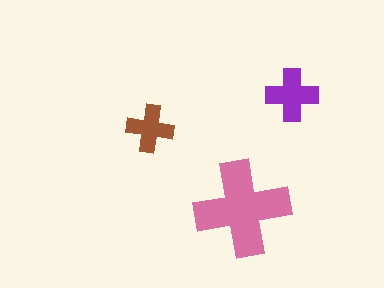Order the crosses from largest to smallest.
the pink one, the purple one, the brown one.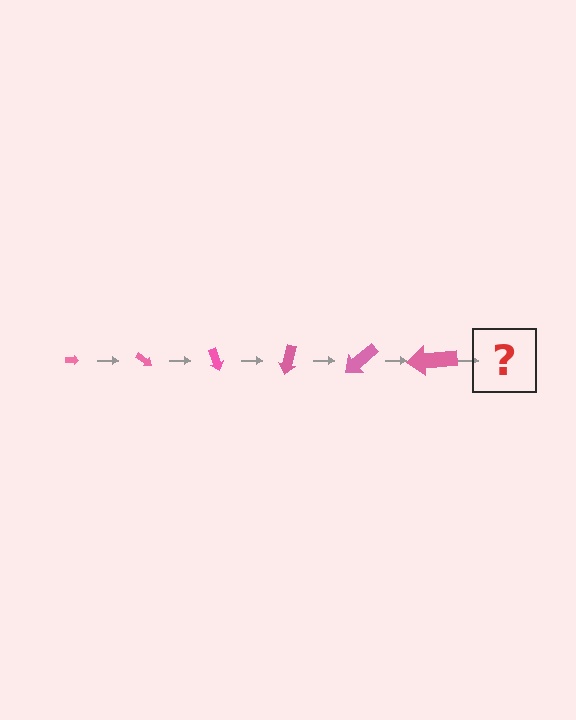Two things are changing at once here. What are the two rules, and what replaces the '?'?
The two rules are that the arrow grows larger each step and it rotates 35 degrees each step. The '?' should be an arrow, larger than the previous one and rotated 210 degrees from the start.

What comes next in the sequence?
The next element should be an arrow, larger than the previous one and rotated 210 degrees from the start.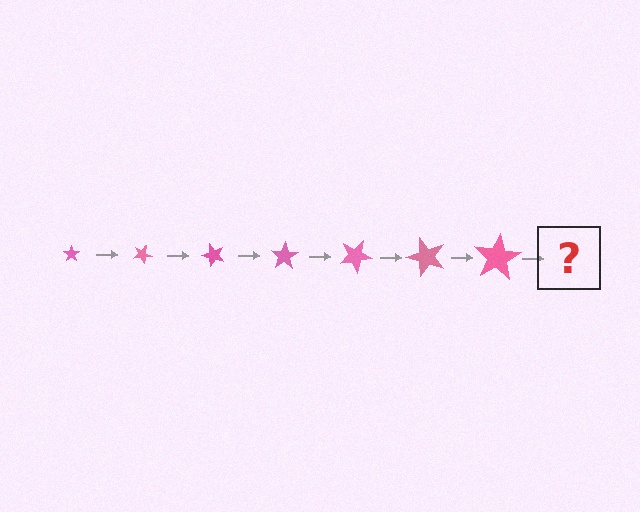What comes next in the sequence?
The next element should be a star, larger than the previous one and rotated 175 degrees from the start.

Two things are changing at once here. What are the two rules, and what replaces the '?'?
The two rules are that the star grows larger each step and it rotates 25 degrees each step. The '?' should be a star, larger than the previous one and rotated 175 degrees from the start.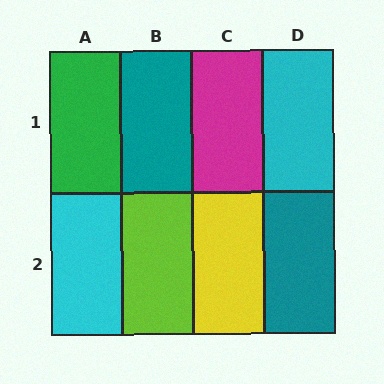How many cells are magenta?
1 cell is magenta.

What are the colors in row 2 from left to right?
Cyan, lime, yellow, teal.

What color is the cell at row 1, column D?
Cyan.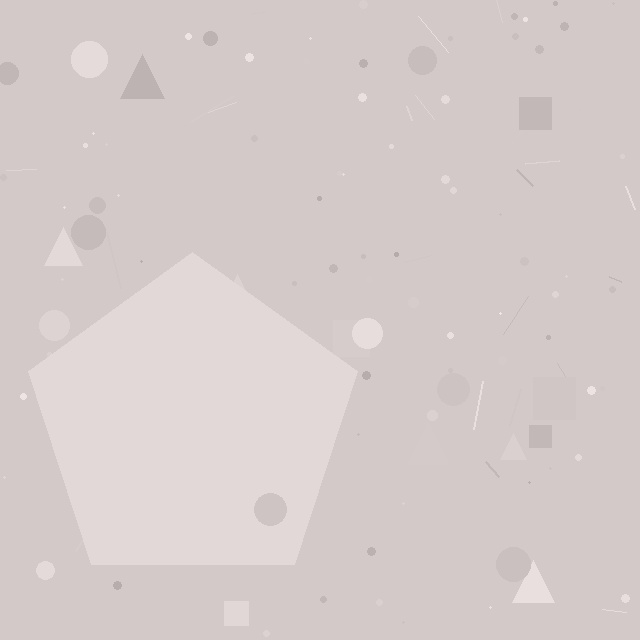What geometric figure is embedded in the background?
A pentagon is embedded in the background.